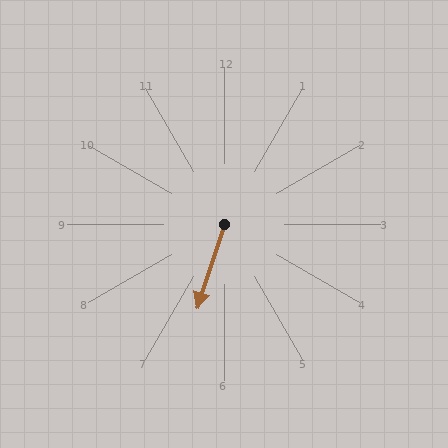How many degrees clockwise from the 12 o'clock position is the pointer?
Approximately 198 degrees.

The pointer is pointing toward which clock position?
Roughly 7 o'clock.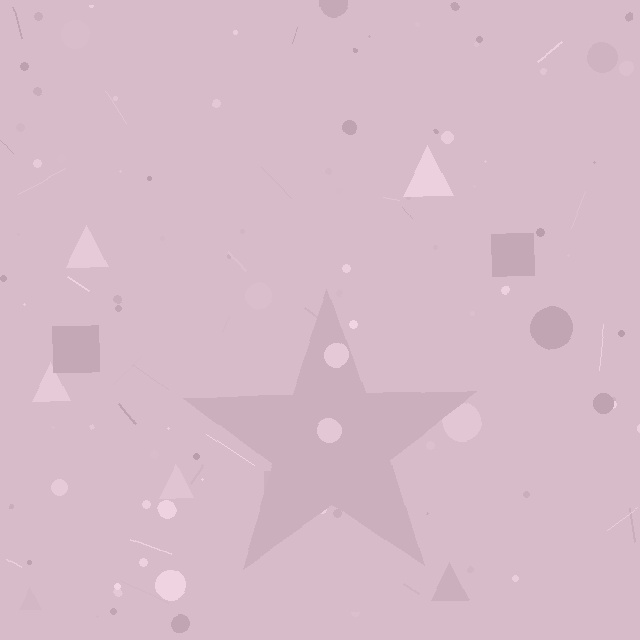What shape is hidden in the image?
A star is hidden in the image.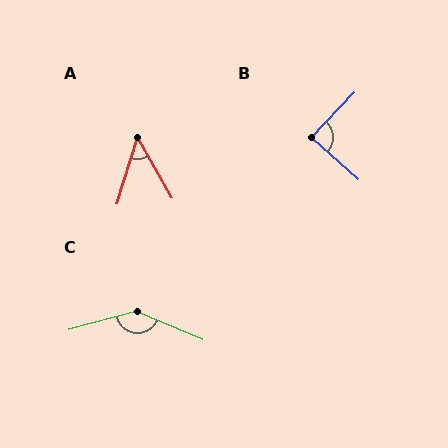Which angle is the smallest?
A, at approximately 47 degrees.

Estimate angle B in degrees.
Approximately 88 degrees.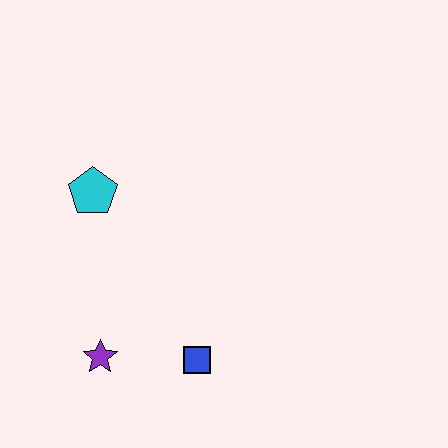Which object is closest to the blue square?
The purple star is closest to the blue square.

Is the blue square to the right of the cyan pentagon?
Yes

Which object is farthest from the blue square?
The cyan pentagon is farthest from the blue square.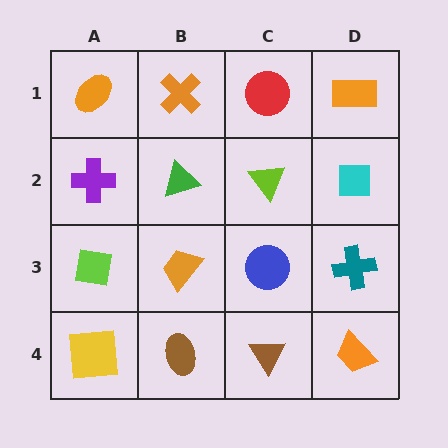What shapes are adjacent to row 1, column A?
A purple cross (row 2, column A), an orange cross (row 1, column B).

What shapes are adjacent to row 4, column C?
A blue circle (row 3, column C), a brown ellipse (row 4, column B), an orange trapezoid (row 4, column D).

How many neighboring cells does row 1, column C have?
3.